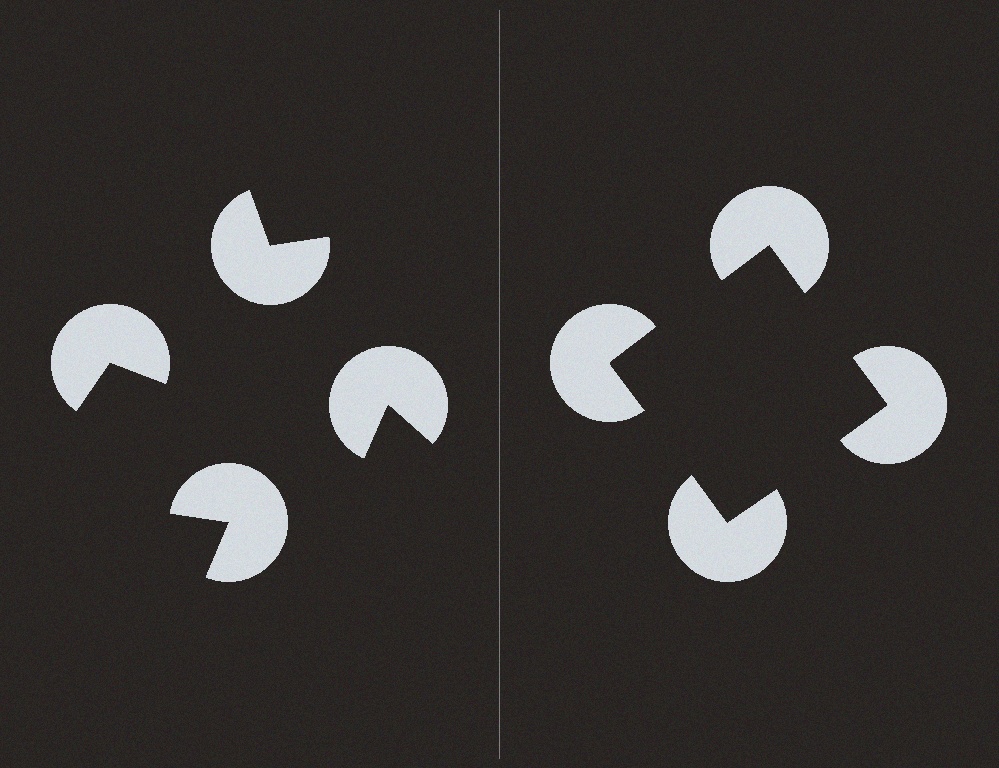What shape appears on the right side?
An illusory square.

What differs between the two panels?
The pac-man discs are positioned identically on both sides; only the wedge orientations differ. On the right they align to a square; on the left they are misaligned.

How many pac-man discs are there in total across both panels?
8 — 4 on each side.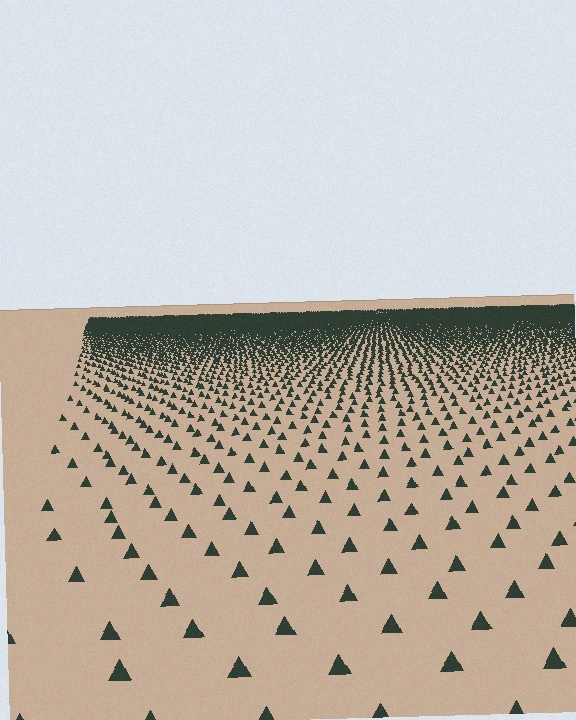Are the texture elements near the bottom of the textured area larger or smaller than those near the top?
Larger. Near the bottom, elements are closer to the viewer and appear at a bigger on-screen size.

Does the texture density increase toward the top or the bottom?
Density increases toward the top.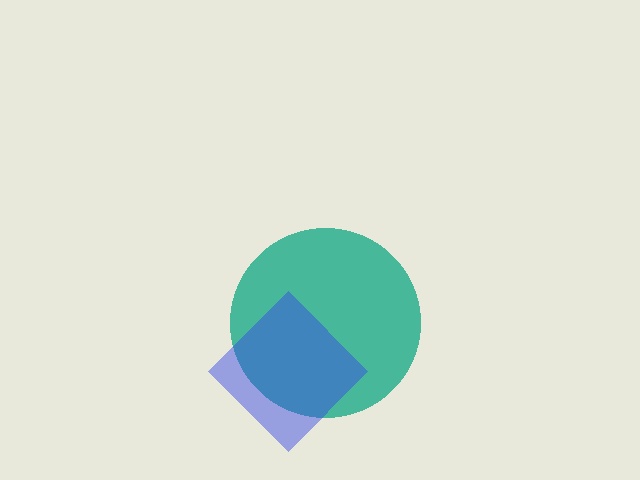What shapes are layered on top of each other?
The layered shapes are: a teal circle, a blue diamond.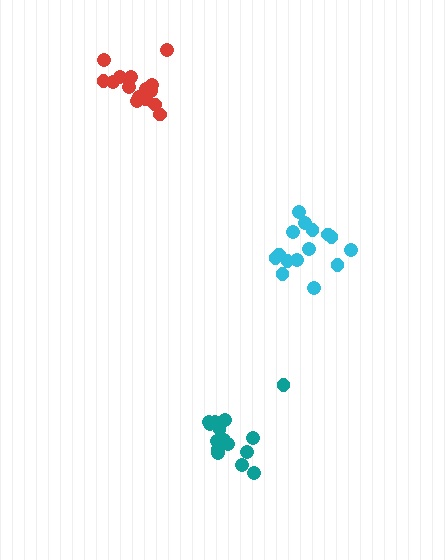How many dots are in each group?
Group 1: 15 dots, Group 2: 15 dots, Group 3: 15 dots (45 total).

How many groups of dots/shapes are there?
There are 3 groups.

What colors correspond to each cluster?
The clusters are colored: teal, cyan, red.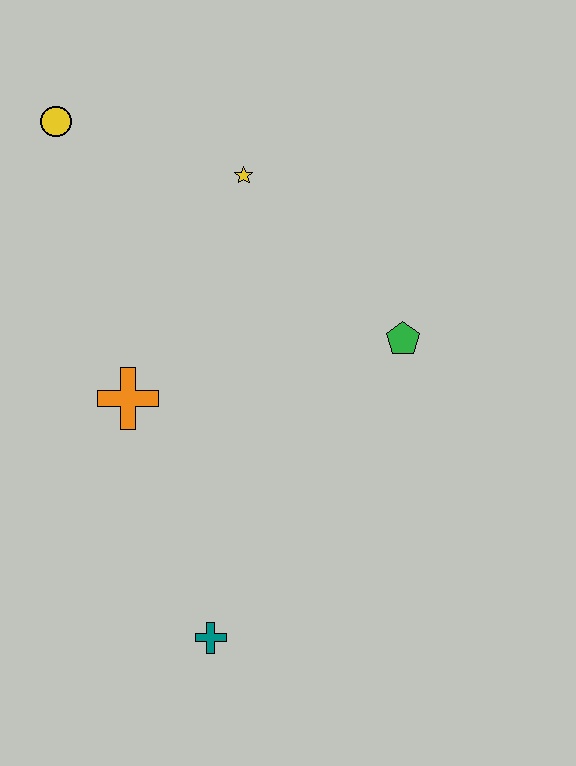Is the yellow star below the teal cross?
No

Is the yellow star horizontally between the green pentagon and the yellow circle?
Yes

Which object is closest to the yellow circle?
The yellow star is closest to the yellow circle.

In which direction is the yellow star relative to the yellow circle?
The yellow star is to the right of the yellow circle.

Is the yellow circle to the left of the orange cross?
Yes